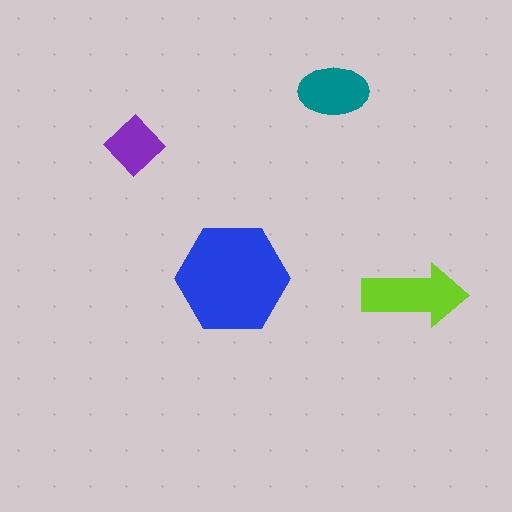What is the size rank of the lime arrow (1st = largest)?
2nd.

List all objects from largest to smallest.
The blue hexagon, the lime arrow, the teal ellipse, the purple diamond.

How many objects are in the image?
There are 4 objects in the image.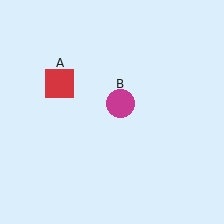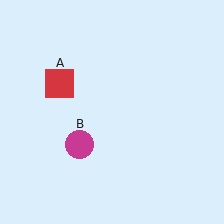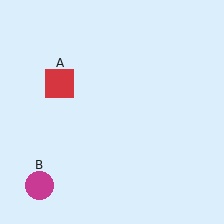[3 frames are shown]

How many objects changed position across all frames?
1 object changed position: magenta circle (object B).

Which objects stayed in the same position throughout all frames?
Red square (object A) remained stationary.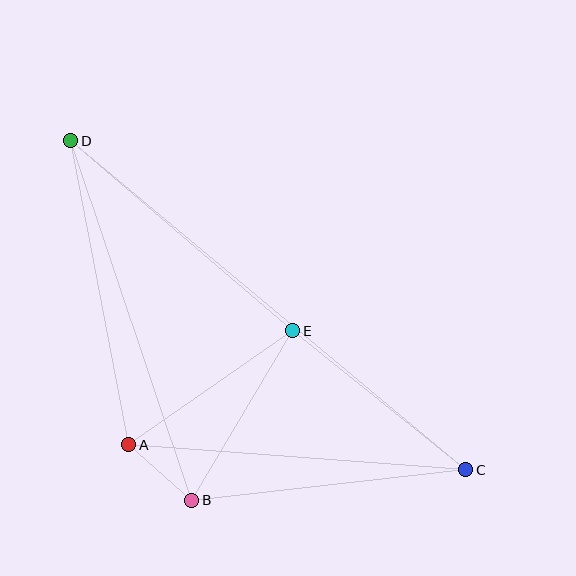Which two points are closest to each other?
Points A and B are closest to each other.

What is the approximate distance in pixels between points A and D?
The distance between A and D is approximately 309 pixels.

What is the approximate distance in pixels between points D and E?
The distance between D and E is approximately 292 pixels.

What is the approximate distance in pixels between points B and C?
The distance between B and C is approximately 276 pixels.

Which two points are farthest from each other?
Points C and D are farthest from each other.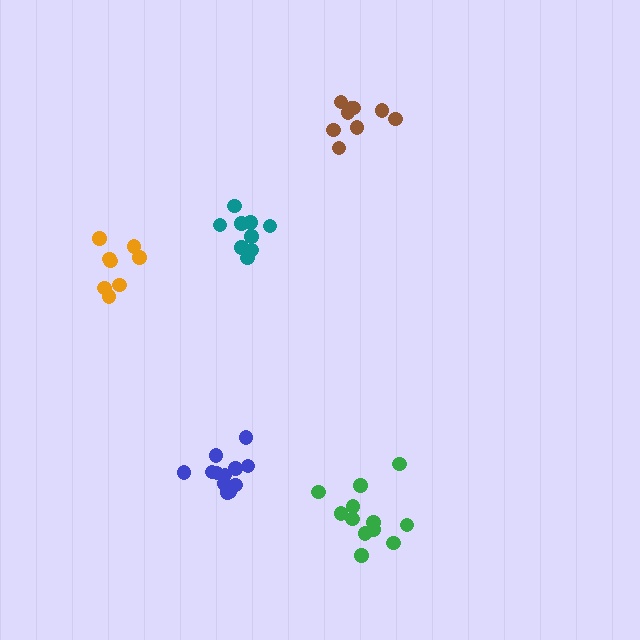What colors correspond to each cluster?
The clusters are colored: brown, teal, green, orange, blue.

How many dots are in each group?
Group 1: 9 dots, Group 2: 9 dots, Group 3: 12 dots, Group 4: 8 dots, Group 5: 12 dots (50 total).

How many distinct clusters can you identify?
There are 5 distinct clusters.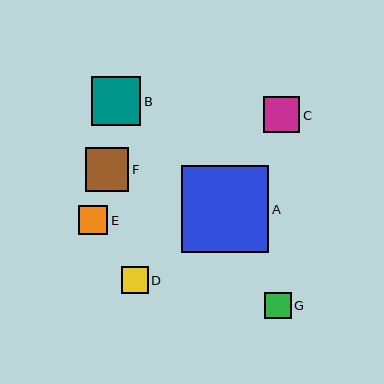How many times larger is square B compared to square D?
Square B is approximately 1.8 times the size of square D.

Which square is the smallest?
Square G is the smallest with a size of approximately 26 pixels.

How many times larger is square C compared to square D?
Square C is approximately 1.4 times the size of square D.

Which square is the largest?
Square A is the largest with a size of approximately 87 pixels.